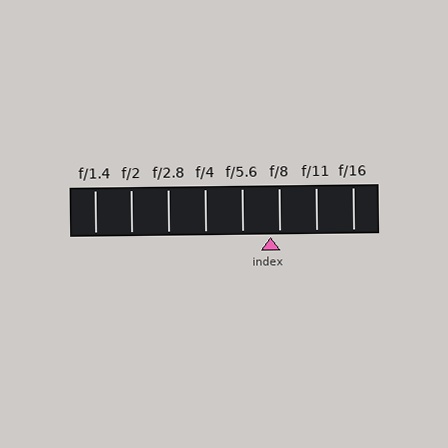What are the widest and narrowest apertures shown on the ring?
The widest aperture shown is f/1.4 and the narrowest is f/16.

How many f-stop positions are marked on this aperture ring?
There are 8 f-stop positions marked.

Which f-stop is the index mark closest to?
The index mark is closest to f/8.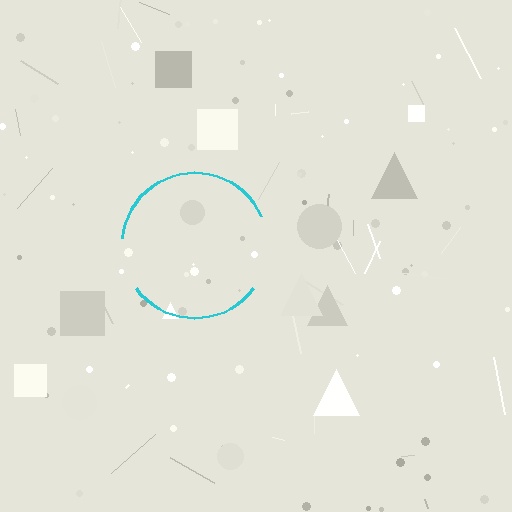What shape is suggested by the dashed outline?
The dashed outline suggests a circle.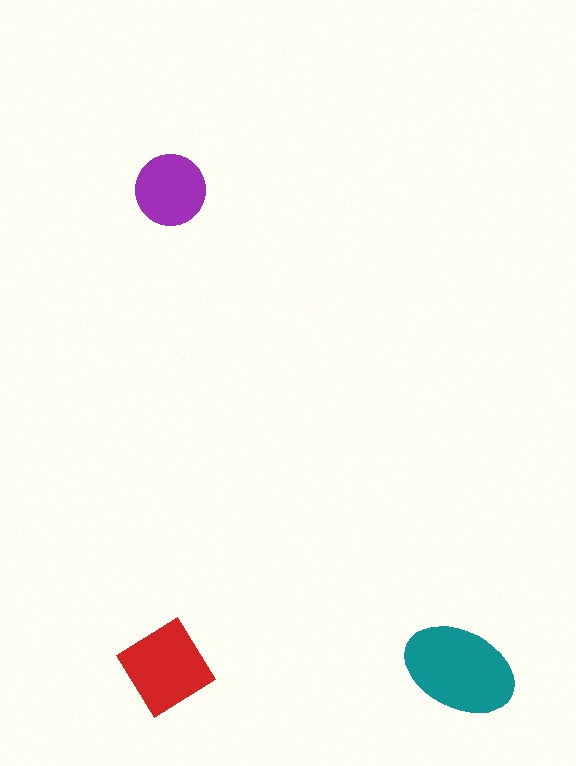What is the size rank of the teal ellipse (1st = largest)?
1st.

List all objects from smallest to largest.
The purple circle, the red diamond, the teal ellipse.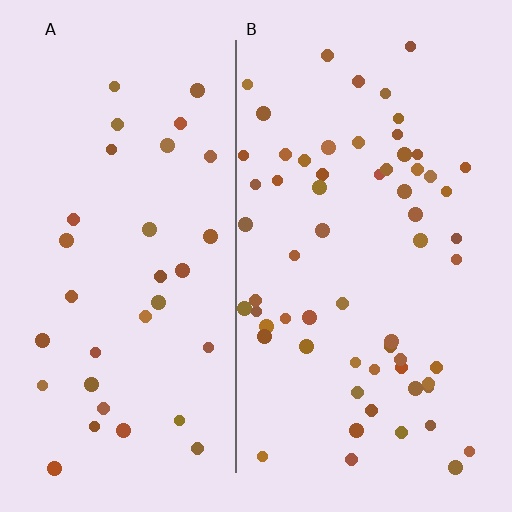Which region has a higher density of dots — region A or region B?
B (the right).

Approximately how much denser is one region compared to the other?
Approximately 1.9× — region B over region A.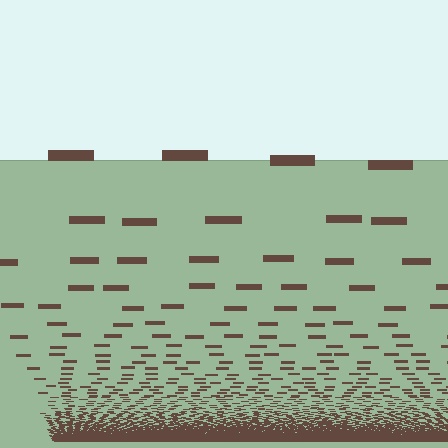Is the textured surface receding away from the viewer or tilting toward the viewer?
The surface appears to tilt toward the viewer. Texture elements get larger and sparser toward the top.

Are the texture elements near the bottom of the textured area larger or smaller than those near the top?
Smaller. The gradient is inverted — elements near the bottom are smaller and denser.